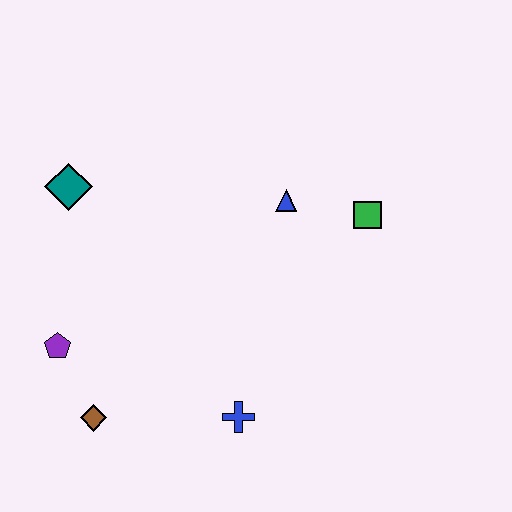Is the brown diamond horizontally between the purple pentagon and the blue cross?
Yes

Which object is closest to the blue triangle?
The green square is closest to the blue triangle.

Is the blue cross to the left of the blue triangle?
Yes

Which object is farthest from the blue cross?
The teal diamond is farthest from the blue cross.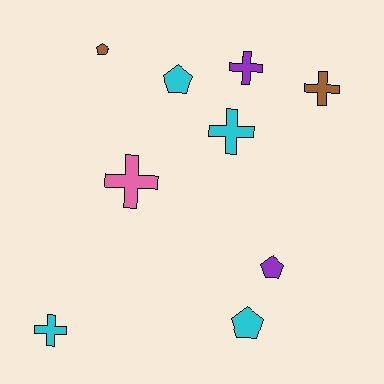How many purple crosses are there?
There is 1 purple cross.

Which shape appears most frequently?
Cross, with 5 objects.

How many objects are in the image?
There are 9 objects.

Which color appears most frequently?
Cyan, with 4 objects.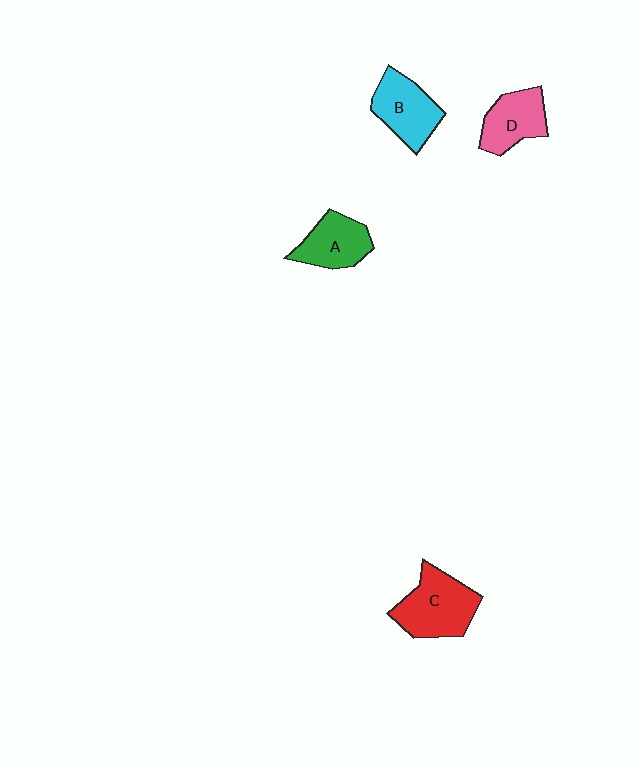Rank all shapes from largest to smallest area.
From largest to smallest: C (red), B (cyan), D (pink), A (green).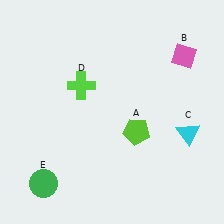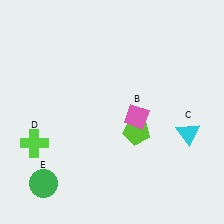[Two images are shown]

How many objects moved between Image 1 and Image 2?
2 objects moved between the two images.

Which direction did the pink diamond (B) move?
The pink diamond (B) moved down.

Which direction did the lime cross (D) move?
The lime cross (D) moved down.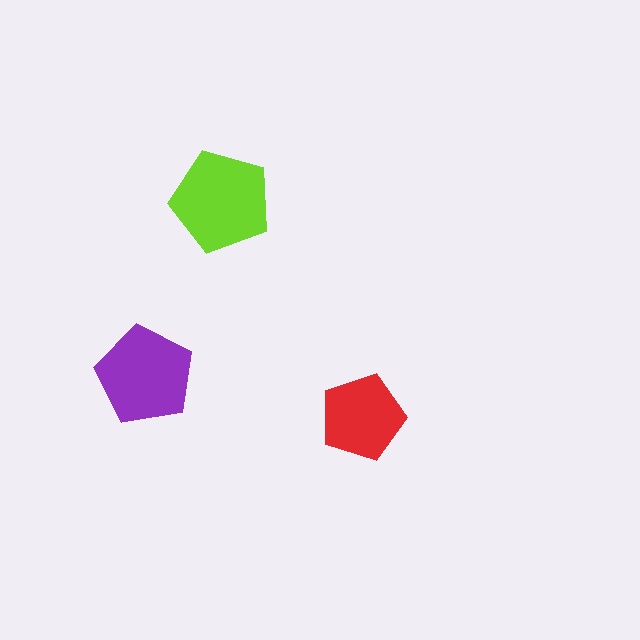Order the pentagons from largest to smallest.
the lime one, the purple one, the red one.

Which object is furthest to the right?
The red pentagon is rightmost.